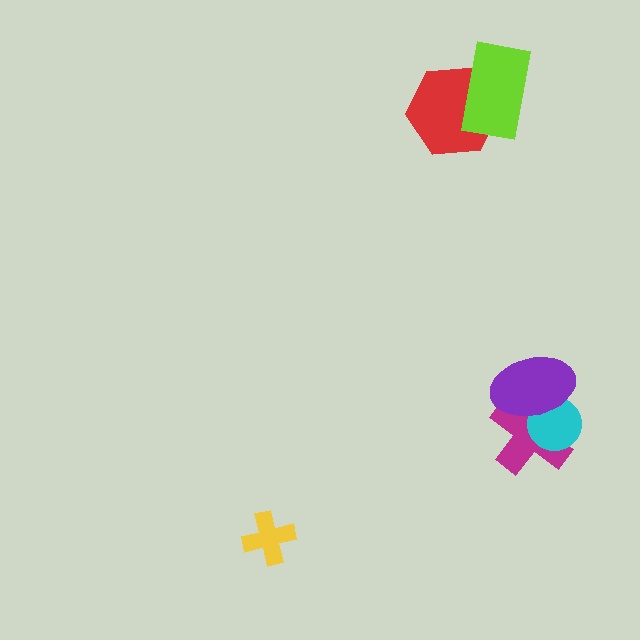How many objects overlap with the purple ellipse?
2 objects overlap with the purple ellipse.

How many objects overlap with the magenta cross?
2 objects overlap with the magenta cross.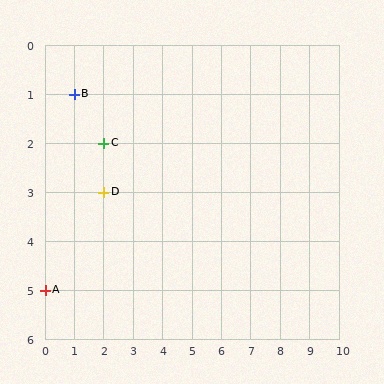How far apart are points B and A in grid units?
Points B and A are 1 column and 4 rows apart (about 4.1 grid units diagonally).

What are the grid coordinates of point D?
Point D is at grid coordinates (2, 3).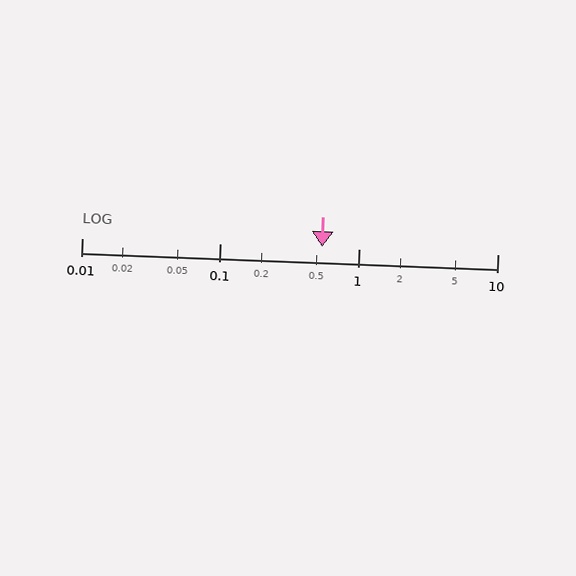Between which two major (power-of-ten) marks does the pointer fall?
The pointer is between 0.1 and 1.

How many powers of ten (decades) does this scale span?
The scale spans 3 decades, from 0.01 to 10.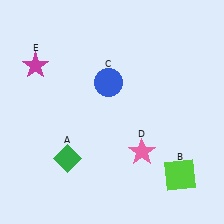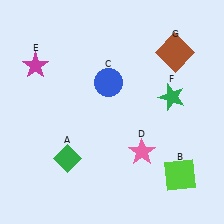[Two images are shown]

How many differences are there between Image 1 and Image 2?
There are 2 differences between the two images.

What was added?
A green star (F), a brown square (G) were added in Image 2.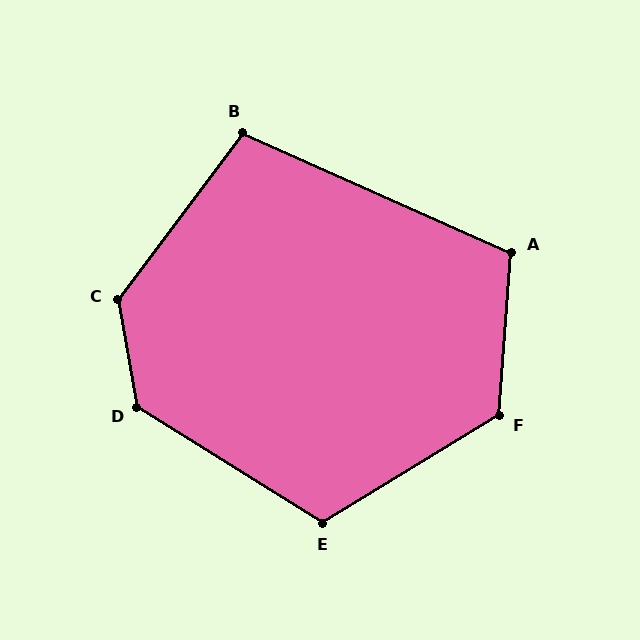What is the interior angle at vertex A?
Approximately 110 degrees (obtuse).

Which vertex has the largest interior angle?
C, at approximately 133 degrees.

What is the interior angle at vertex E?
Approximately 117 degrees (obtuse).